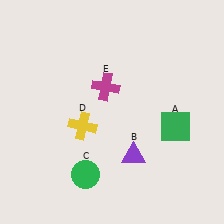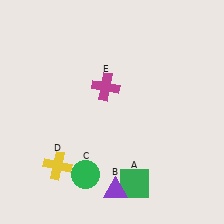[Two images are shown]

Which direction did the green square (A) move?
The green square (A) moved down.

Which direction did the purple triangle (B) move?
The purple triangle (B) moved down.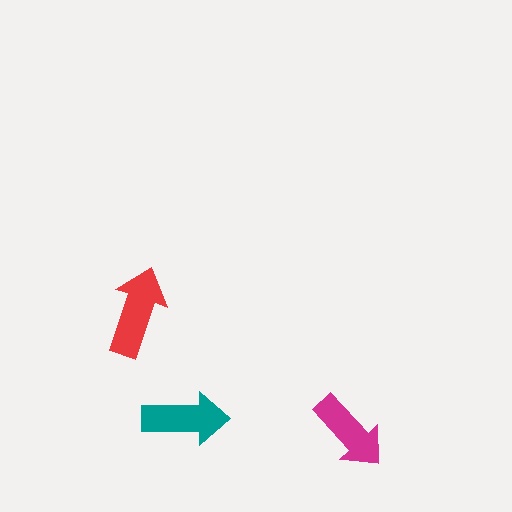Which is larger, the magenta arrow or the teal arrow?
The teal one.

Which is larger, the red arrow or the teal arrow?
The red one.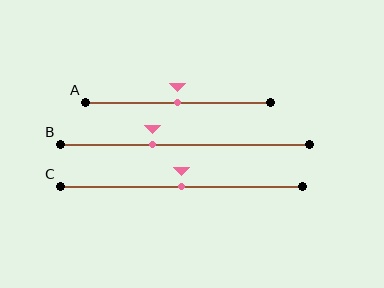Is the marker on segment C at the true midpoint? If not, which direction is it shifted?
Yes, the marker on segment C is at the true midpoint.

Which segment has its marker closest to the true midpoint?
Segment A has its marker closest to the true midpoint.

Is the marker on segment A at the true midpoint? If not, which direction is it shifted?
Yes, the marker on segment A is at the true midpoint.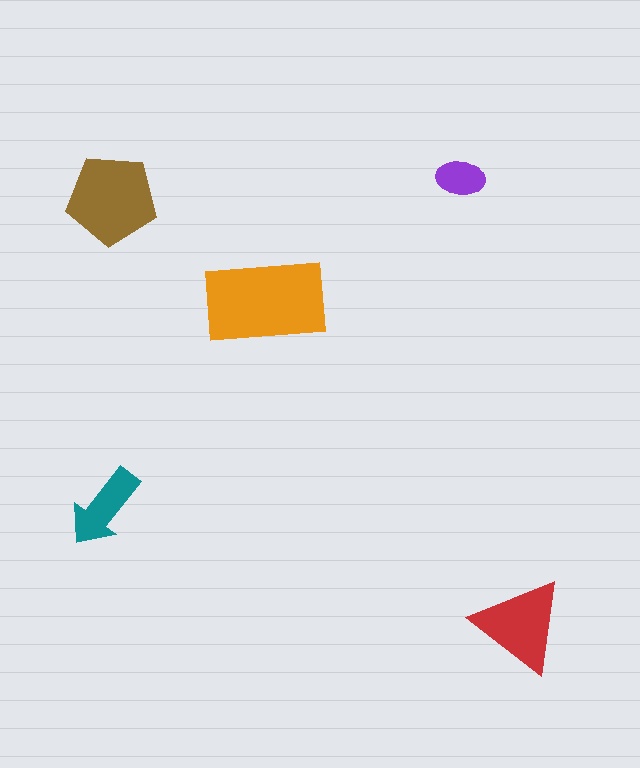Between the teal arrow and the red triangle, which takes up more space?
The red triangle.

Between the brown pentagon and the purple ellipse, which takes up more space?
The brown pentagon.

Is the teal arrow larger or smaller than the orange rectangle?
Smaller.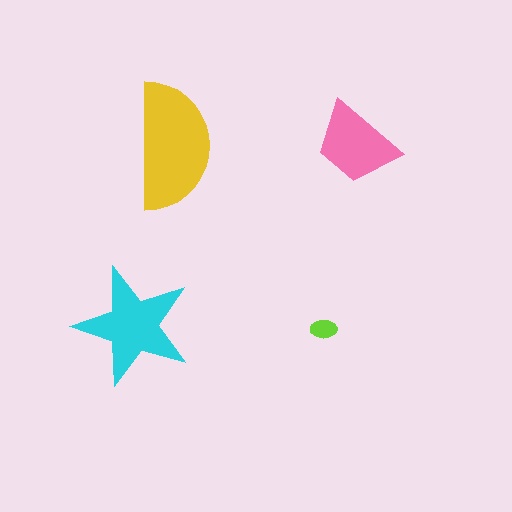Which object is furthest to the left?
The cyan star is leftmost.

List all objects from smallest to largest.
The lime ellipse, the pink trapezoid, the cyan star, the yellow semicircle.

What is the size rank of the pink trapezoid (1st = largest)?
3rd.